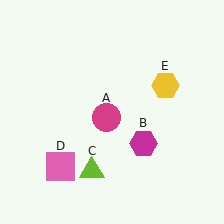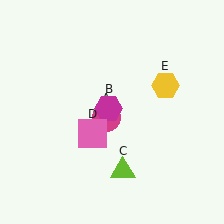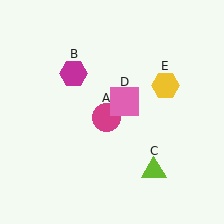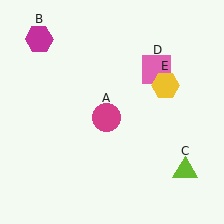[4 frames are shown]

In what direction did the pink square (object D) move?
The pink square (object D) moved up and to the right.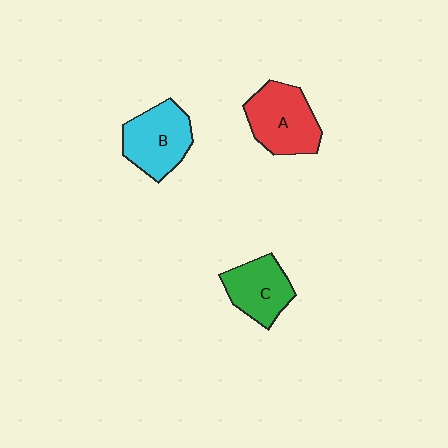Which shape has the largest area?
Shape A (red).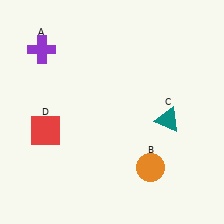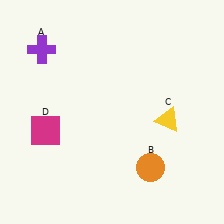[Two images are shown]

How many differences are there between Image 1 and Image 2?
There are 2 differences between the two images.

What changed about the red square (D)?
In Image 1, D is red. In Image 2, it changed to magenta.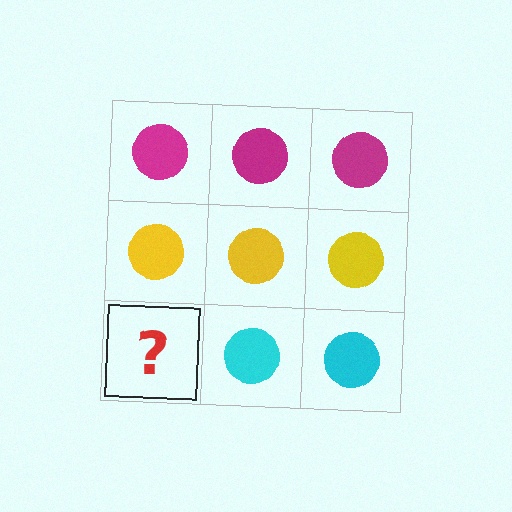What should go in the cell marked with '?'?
The missing cell should contain a cyan circle.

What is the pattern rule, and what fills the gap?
The rule is that each row has a consistent color. The gap should be filled with a cyan circle.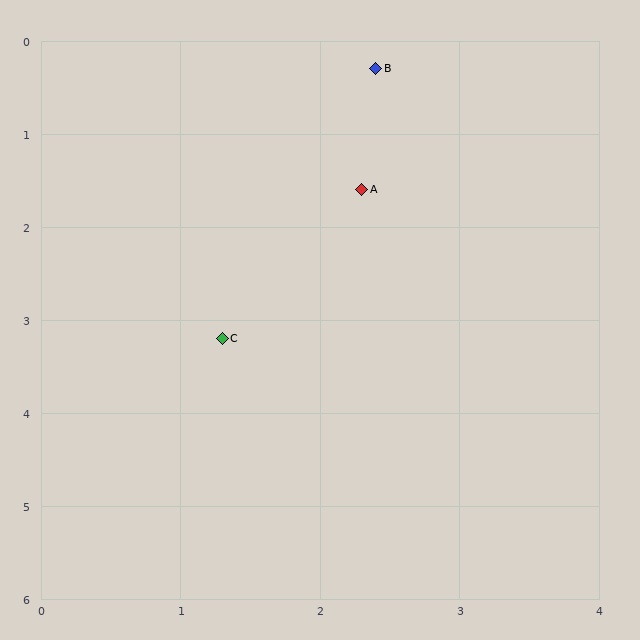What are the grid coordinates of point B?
Point B is at approximately (2.4, 0.3).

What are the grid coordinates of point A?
Point A is at approximately (2.3, 1.6).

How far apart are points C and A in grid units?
Points C and A are about 1.9 grid units apart.